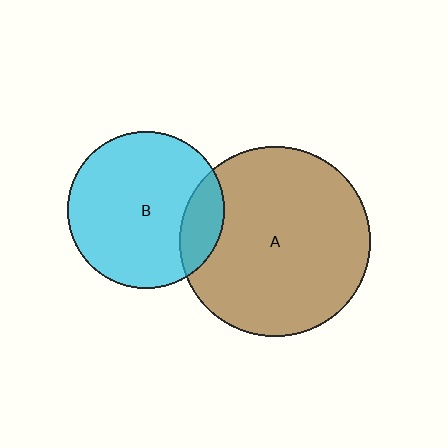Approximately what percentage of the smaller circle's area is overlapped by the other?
Approximately 15%.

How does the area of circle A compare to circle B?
Approximately 1.5 times.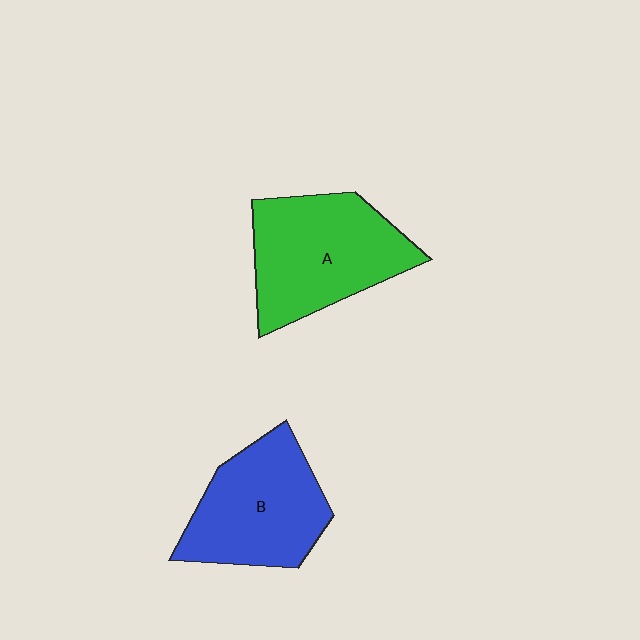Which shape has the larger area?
Shape A (green).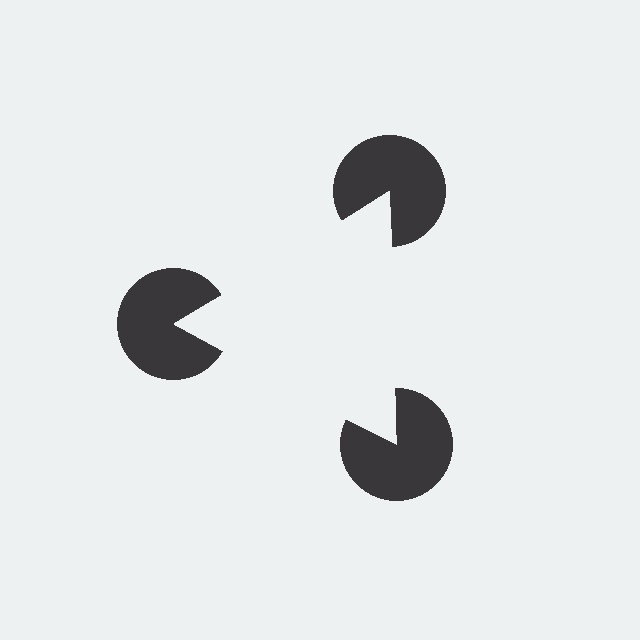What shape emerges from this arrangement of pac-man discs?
An illusory triangle — its edges are inferred from the aligned wedge cuts in the pac-man discs, not physically drawn.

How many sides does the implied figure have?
3 sides.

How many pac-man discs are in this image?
There are 3 — one at each vertex of the illusory triangle.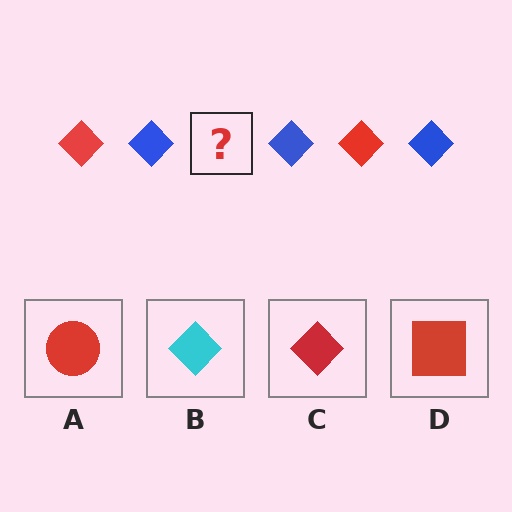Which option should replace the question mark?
Option C.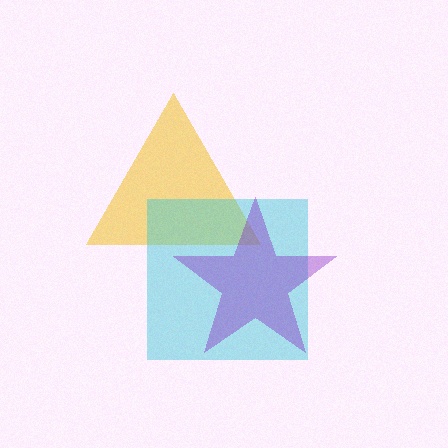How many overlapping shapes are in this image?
There are 3 overlapping shapes in the image.